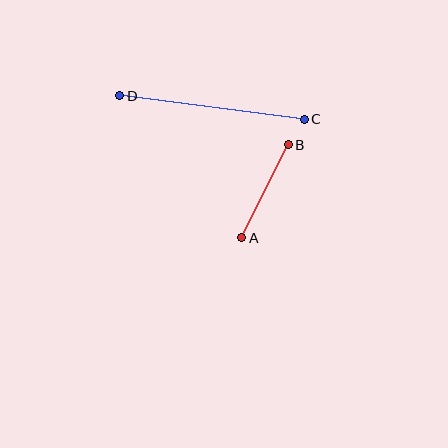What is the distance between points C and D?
The distance is approximately 186 pixels.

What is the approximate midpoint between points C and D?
The midpoint is at approximately (212, 108) pixels.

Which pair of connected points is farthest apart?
Points C and D are farthest apart.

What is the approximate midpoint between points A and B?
The midpoint is at approximately (265, 191) pixels.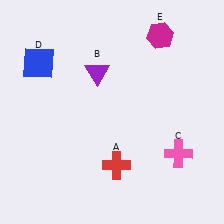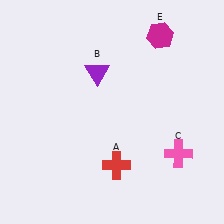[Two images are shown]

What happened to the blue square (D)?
The blue square (D) was removed in Image 2. It was in the top-left area of Image 1.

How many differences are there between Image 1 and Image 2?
There is 1 difference between the two images.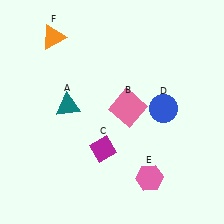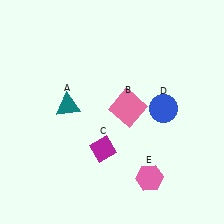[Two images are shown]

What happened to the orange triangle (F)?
The orange triangle (F) was removed in Image 2. It was in the top-left area of Image 1.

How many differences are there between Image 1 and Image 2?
There is 1 difference between the two images.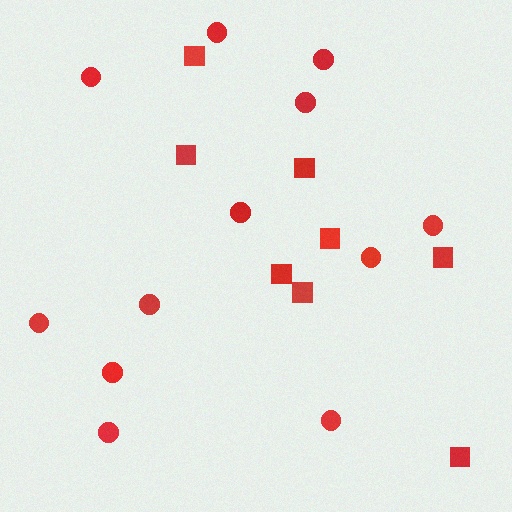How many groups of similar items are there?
There are 2 groups: one group of squares (8) and one group of circles (12).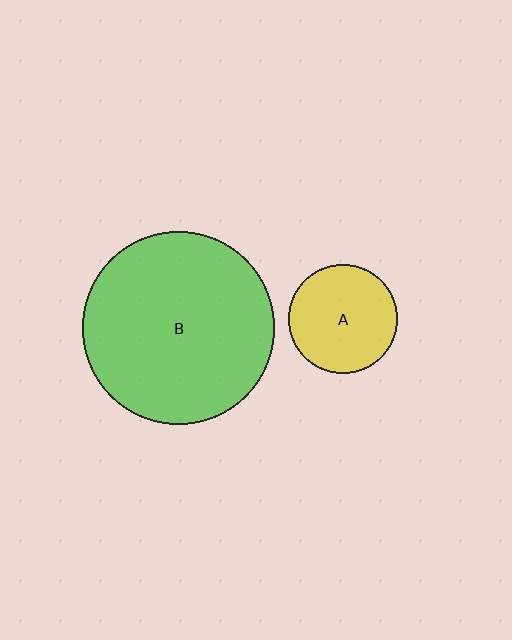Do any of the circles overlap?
No, none of the circles overlap.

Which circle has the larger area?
Circle B (green).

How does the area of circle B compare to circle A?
Approximately 3.1 times.